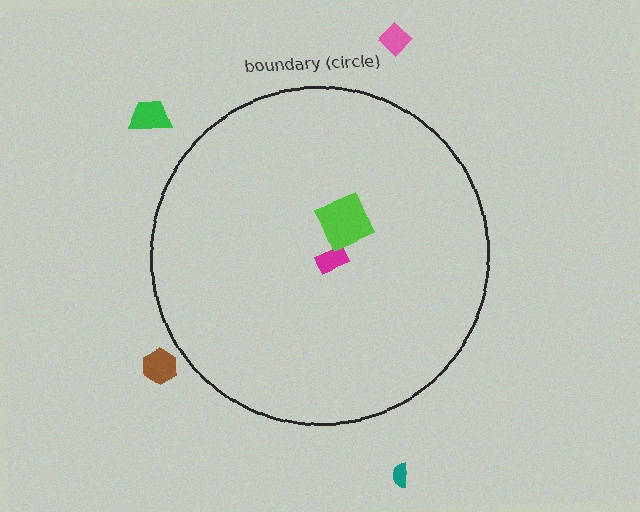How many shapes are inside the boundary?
2 inside, 4 outside.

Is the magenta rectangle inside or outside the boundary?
Inside.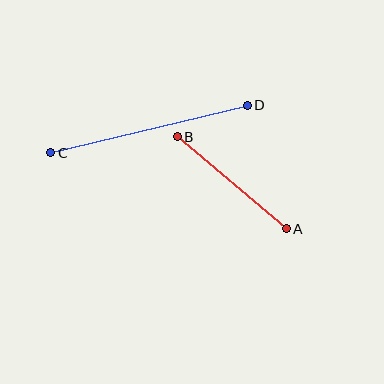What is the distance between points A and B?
The distance is approximately 143 pixels.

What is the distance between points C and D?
The distance is approximately 202 pixels.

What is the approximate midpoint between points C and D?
The midpoint is at approximately (149, 129) pixels.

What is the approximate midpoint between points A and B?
The midpoint is at approximately (232, 183) pixels.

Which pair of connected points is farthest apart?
Points C and D are farthest apart.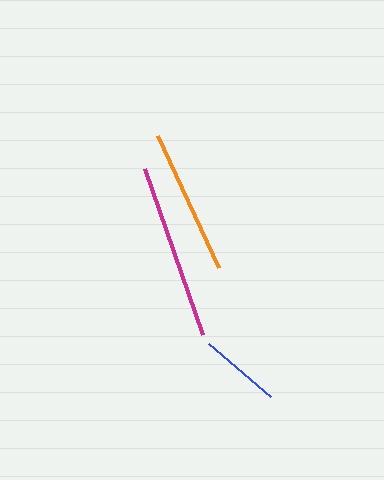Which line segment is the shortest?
The blue line is the shortest at approximately 82 pixels.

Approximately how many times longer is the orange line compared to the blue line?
The orange line is approximately 1.8 times the length of the blue line.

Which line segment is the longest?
The magenta line is the longest at approximately 176 pixels.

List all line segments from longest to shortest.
From longest to shortest: magenta, orange, blue.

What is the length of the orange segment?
The orange segment is approximately 145 pixels long.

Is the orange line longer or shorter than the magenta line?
The magenta line is longer than the orange line.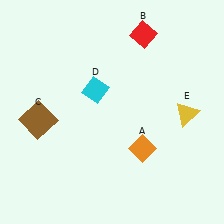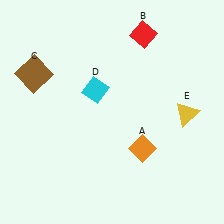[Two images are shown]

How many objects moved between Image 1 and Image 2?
1 object moved between the two images.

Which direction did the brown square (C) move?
The brown square (C) moved up.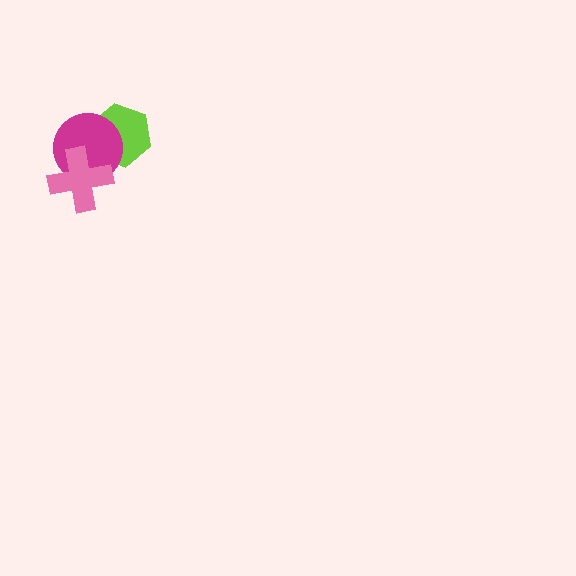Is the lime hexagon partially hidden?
Yes, it is partially covered by another shape.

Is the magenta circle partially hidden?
Yes, it is partially covered by another shape.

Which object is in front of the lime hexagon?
The magenta circle is in front of the lime hexagon.